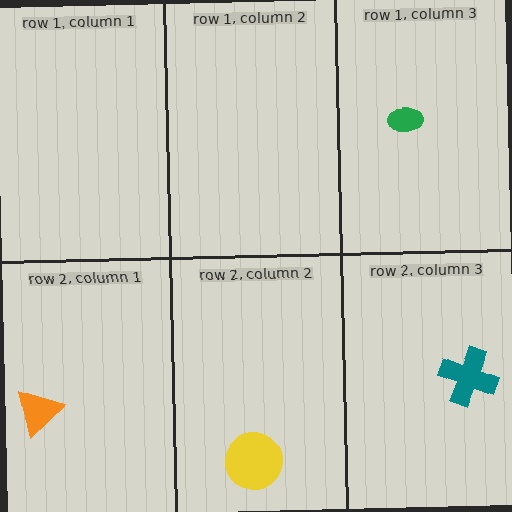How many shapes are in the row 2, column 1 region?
1.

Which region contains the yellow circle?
The row 2, column 2 region.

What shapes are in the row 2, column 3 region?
The teal cross.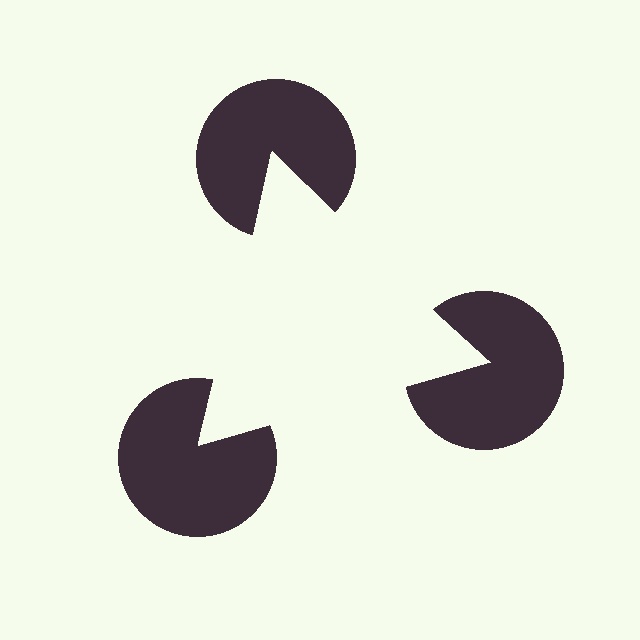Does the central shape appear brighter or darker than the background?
It typically appears slightly brighter than the background, even though no actual brightness change is drawn.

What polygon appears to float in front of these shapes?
An illusory triangle — its edges are inferred from the aligned wedge cuts in the pac-man discs, not physically drawn.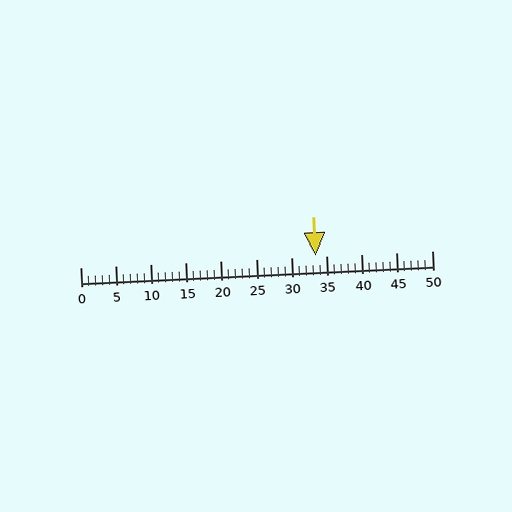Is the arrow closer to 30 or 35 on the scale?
The arrow is closer to 35.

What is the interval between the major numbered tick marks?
The major tick marks are spaced 5 units apart.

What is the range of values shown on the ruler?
The ruler shows values from 0 to 50.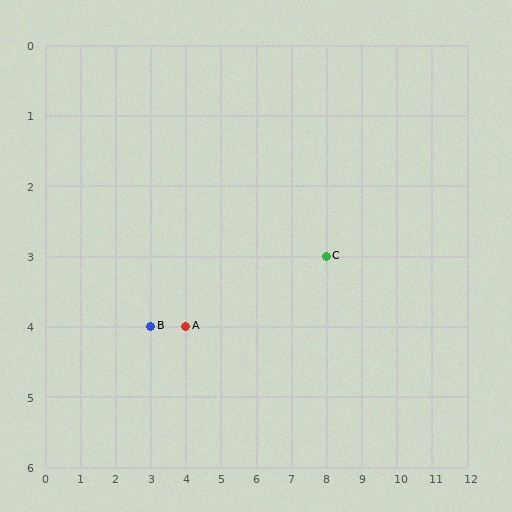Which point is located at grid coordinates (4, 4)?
Point A is at (4, 4).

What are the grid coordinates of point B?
Point B is at grid coordinates (3, 4).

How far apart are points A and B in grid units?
Points A and B are 1 column apart.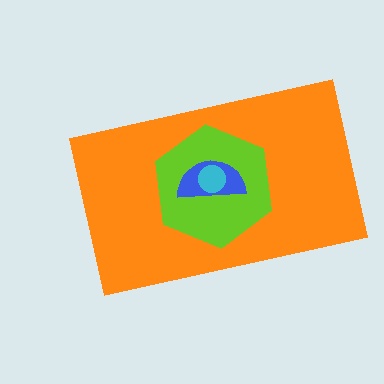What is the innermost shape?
The cyan circle.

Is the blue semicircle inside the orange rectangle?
Yes.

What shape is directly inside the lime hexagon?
The blue semicircle.